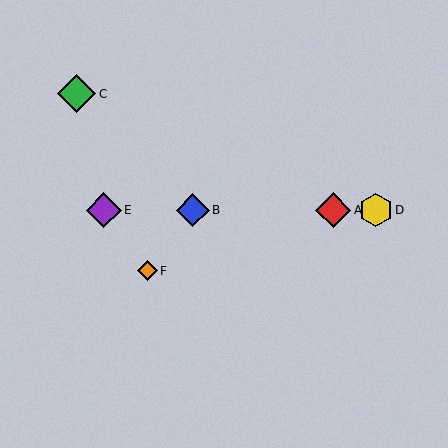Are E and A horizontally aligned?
Yes, both are at y≈210.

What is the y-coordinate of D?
Object D is at y≈210.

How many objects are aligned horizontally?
4 objects (A, B, D, E) are aligned horizontally.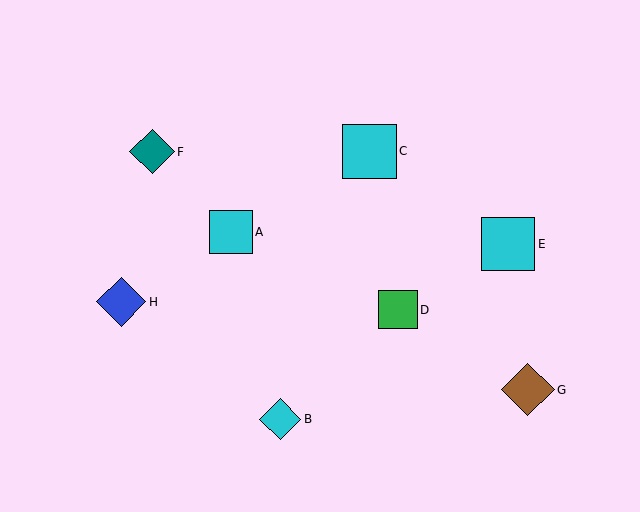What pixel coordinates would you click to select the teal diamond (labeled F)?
Click at (152, 152) to select the teal diamond F.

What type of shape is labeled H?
Shape H is a blue diamond.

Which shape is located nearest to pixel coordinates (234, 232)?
The cyan square (labeled A) at (231, 232) is nearest to that location.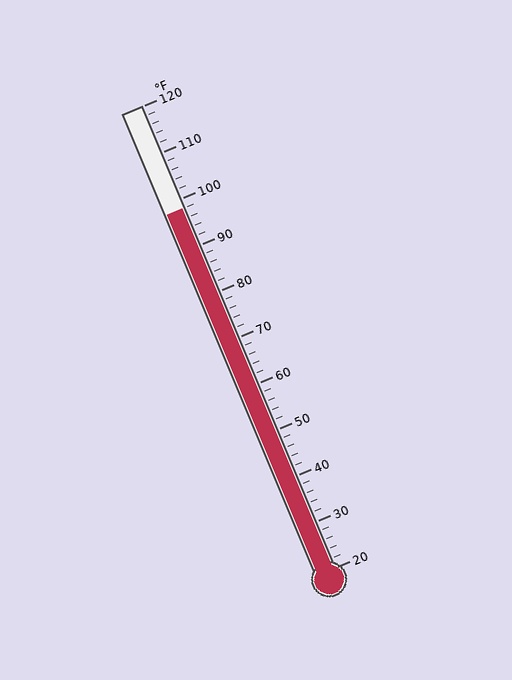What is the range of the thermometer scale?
The thermometer scale ranges from 20°F to 120°F.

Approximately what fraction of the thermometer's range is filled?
The thermometer is filled to approximately 80% of its range.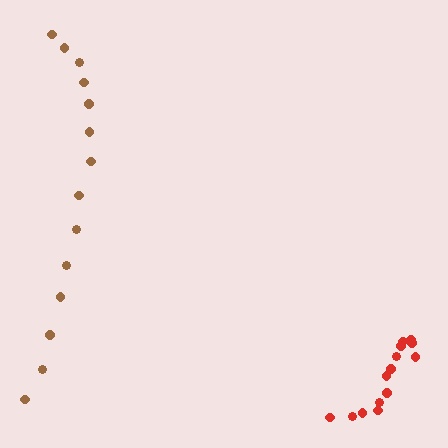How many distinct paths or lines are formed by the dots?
There are 2 distinct paths.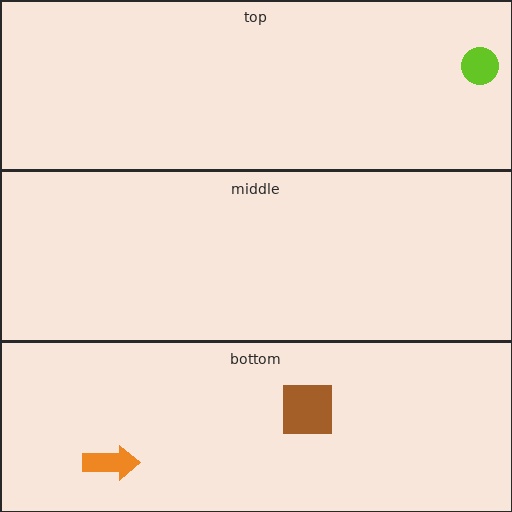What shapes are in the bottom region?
The brown square, the orange arrow.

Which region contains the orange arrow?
The bottom region.